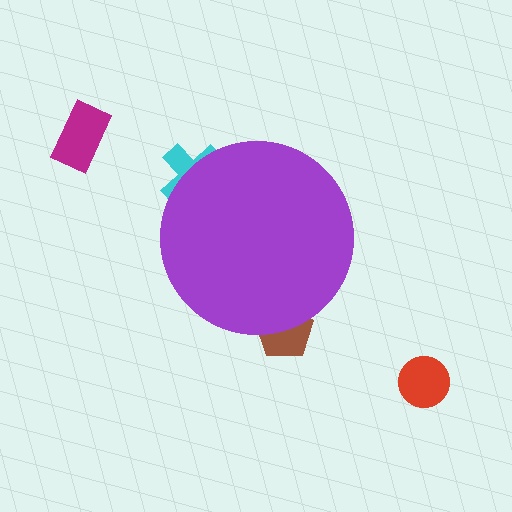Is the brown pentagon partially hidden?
Yes, the brown pentagon is partially hidden behind the purple circle.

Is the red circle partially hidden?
No, the red circle is fully visible.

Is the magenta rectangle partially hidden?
No, the magenta rectangle is fully visible.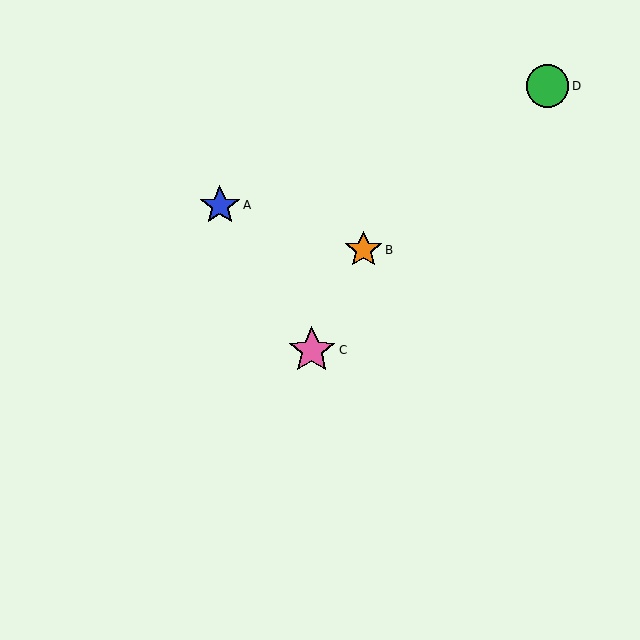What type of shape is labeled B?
Shape B is an orange star.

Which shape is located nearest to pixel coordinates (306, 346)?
The pink star (labeled C) at (312, 350) is nearest to that location.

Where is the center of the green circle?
The center of the green circle is at (547, 86).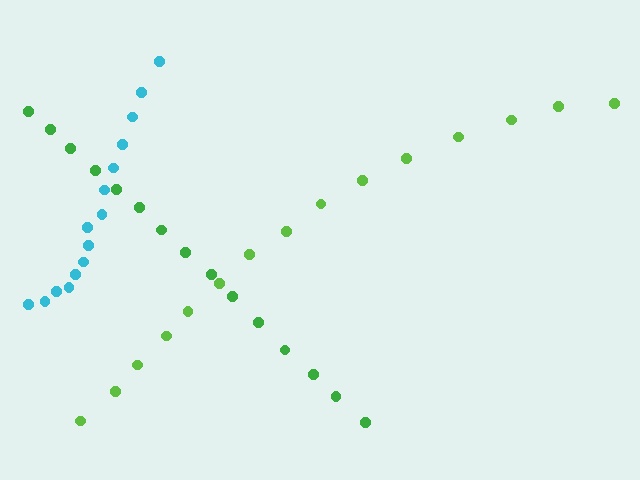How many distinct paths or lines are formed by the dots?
There are 3 distinct paths.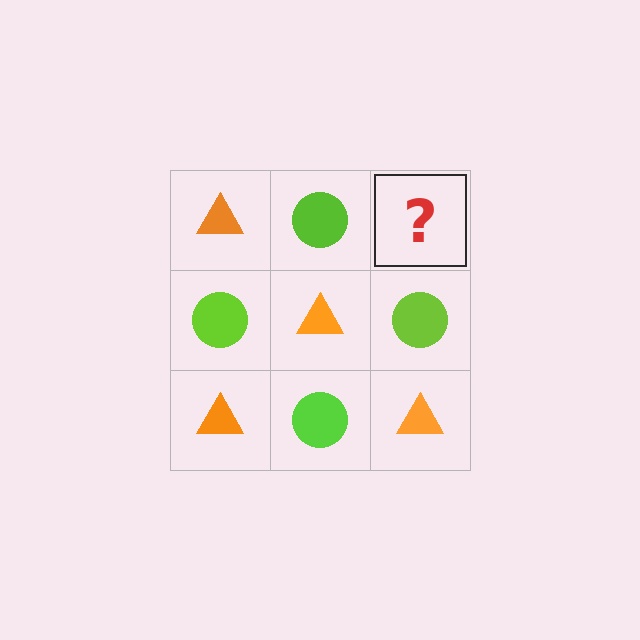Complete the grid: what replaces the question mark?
The question mark should be replaced with an orange triangle.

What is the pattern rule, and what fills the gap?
The rule is that it alternates orange triangle and lime circle in a checkerboard pattern. The gap should be filled with an orange triangle.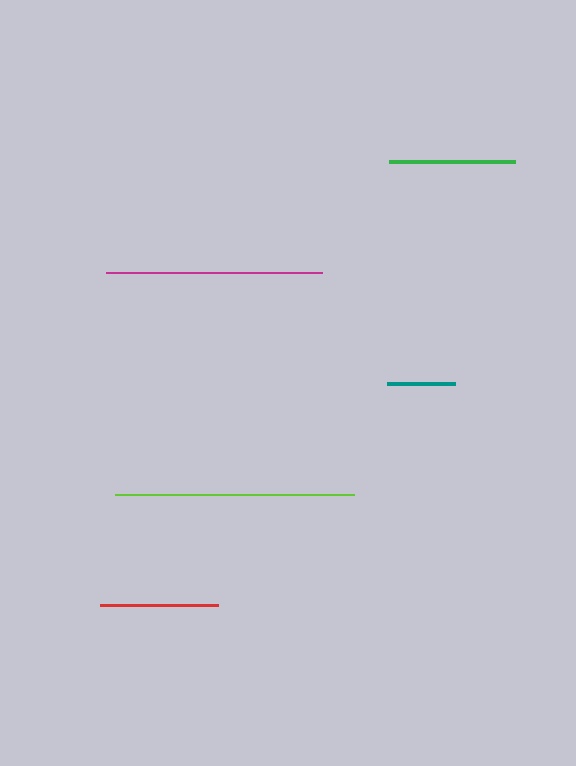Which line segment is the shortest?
The teal line is the shortest at approximately 68 pixels.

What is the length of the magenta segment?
The magenta segment is approximately 216 pixels long.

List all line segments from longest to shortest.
From longest to shortest: lime, magenta, green, red, teal.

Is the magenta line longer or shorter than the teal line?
The magenta line is longer than the teal line.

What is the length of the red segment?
The red segment is approximately 118 pixels long.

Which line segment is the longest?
The lime line is the longest at approximately 239 pixels.